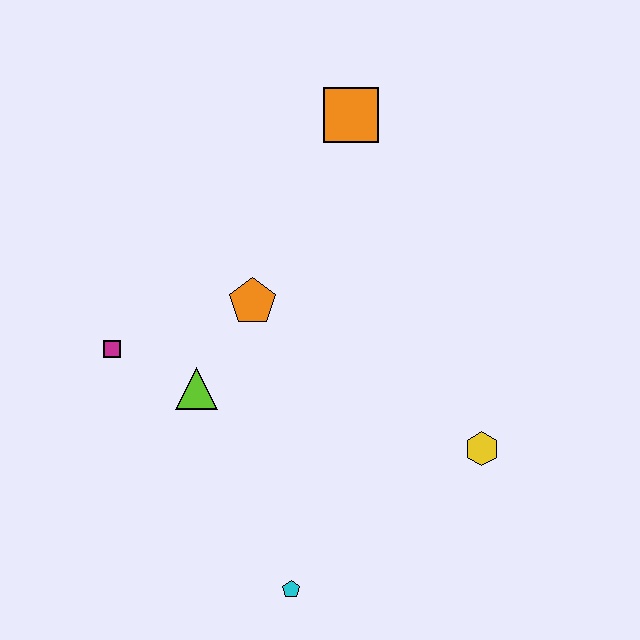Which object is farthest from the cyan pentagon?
The orange square is farthest from the cyan pentagon.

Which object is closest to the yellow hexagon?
The cyan pentagon is closest to the yellow hexagon.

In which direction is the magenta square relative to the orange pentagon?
The magenta square is to the left of the orange pentagon.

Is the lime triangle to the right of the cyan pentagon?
No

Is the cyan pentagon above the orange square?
No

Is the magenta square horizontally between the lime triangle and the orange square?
No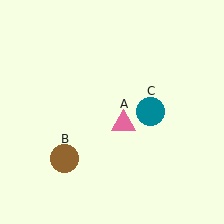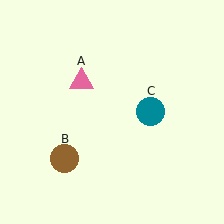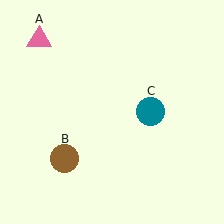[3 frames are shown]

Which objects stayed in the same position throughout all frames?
Brown circle (object B) and teal circle (object C) remained stationary.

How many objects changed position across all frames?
1 object changed position: pink triangle (object A).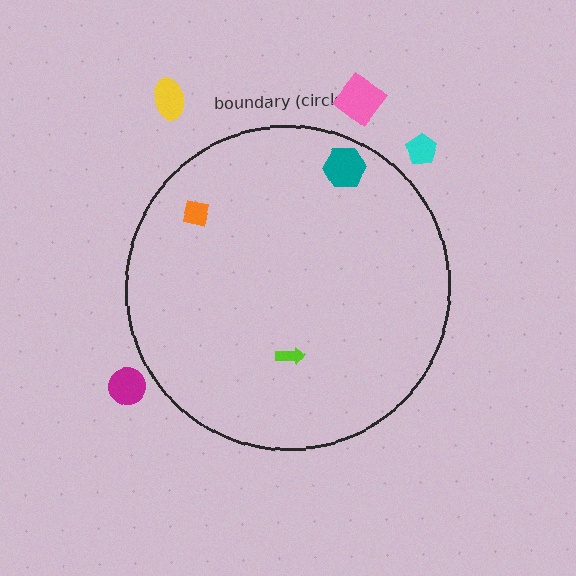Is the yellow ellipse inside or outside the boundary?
Outside.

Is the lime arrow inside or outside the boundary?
Inside.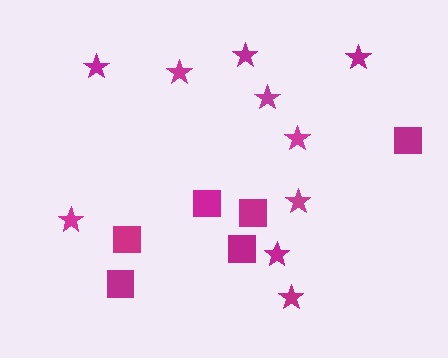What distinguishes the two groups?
There are 2 groups: one group of stars (10) and one group of squares (6).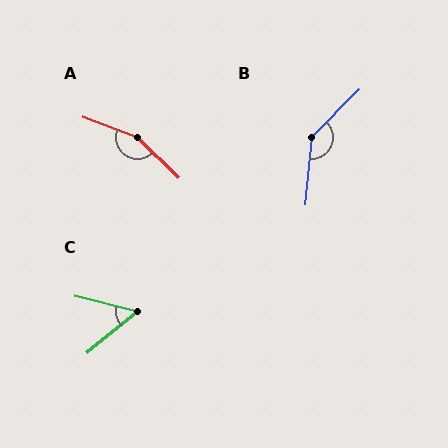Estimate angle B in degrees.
Approximately 141 degrees.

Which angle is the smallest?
C, at approximately 53 degrees.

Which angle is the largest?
A, at approximately 155 degrees.